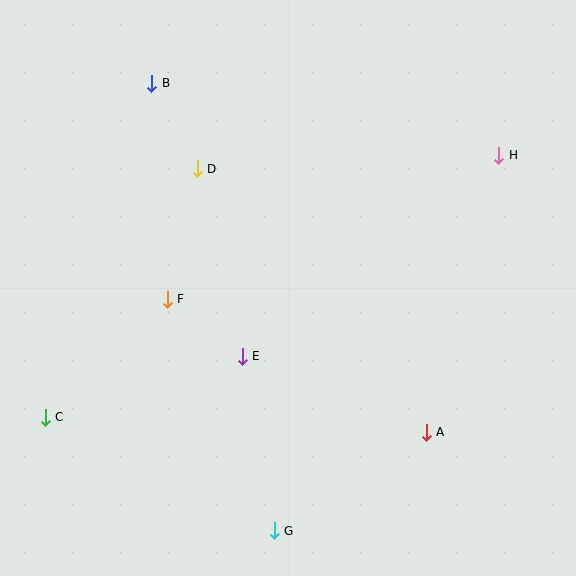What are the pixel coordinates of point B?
Point B is at (152, 83).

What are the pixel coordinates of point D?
Point D is at (197, 169).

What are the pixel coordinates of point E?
Point E is at (242, 356).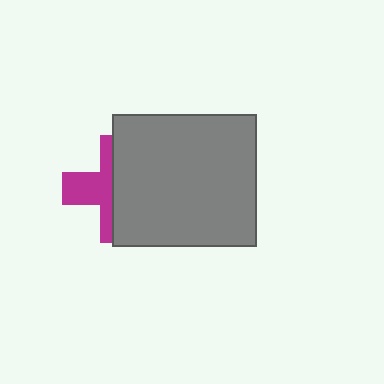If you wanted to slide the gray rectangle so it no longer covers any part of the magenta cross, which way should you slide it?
Slide it right — that is the most direct way to separate the two shapes.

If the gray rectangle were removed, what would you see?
You would see the complete magenta cross.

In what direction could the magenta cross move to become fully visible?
The magenta cross could move left. That would shift it out from behind the gray rectangle entirely.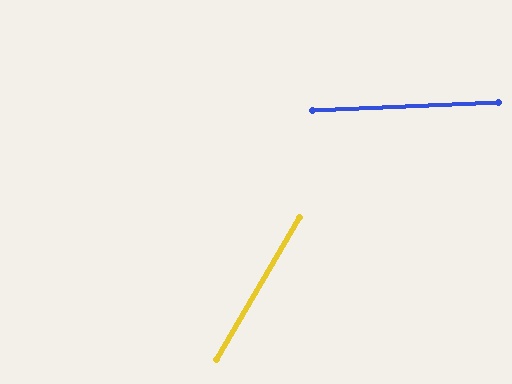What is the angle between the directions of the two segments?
Approximately 57 degrees.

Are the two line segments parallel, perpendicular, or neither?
Neither parallel nor perpendicular — they differ by about 57°.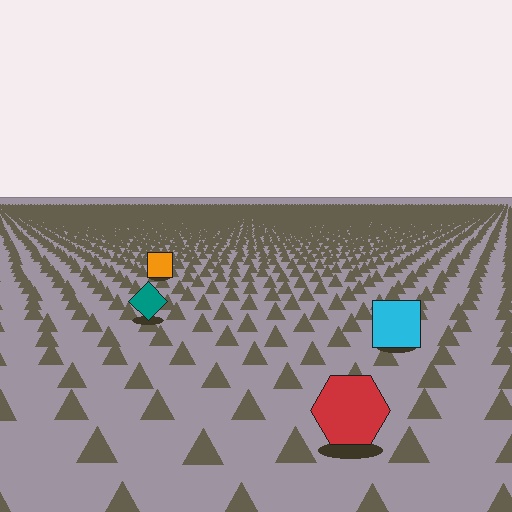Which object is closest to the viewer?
The red hexagon is closest. The texture marks near it are larger and more spread out.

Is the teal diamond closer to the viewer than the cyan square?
No. The cyan square is closer — you can tell from the texture gradient: the ground texture is coarser near it.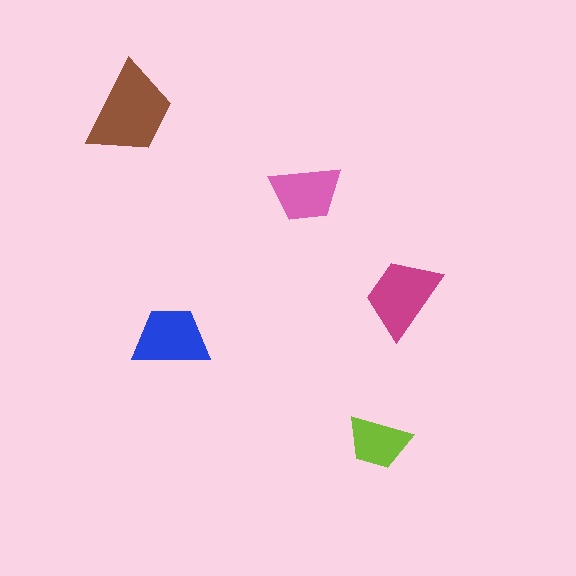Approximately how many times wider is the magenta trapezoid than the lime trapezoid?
About 1.5 times wider.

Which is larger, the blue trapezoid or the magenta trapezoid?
The magenta one.